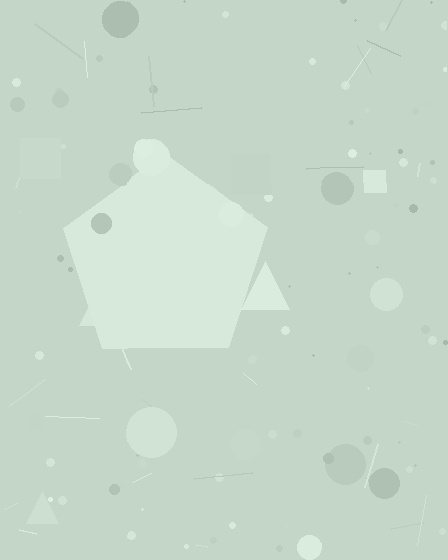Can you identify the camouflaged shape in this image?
The camouflaged shape is a pentagon.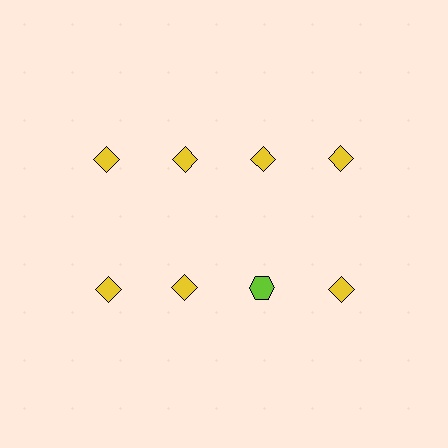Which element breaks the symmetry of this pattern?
The lime hexagon in the second row, center column breaks the symmetry. All other shapes are yellow diamonds.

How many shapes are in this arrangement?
There are 8 shapes arranged in a grid pattern.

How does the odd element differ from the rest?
It differs in both color (lime instead of yellow) and shape (hexagon instead of diamond).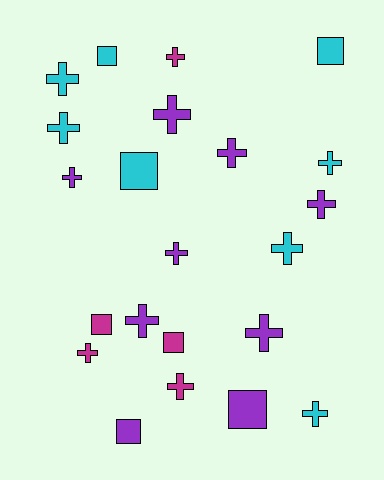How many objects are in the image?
There are 22 objects.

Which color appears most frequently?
Purple, with 9 objects.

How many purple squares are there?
There are 2 purple squares.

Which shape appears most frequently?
Cross, with 15 objects.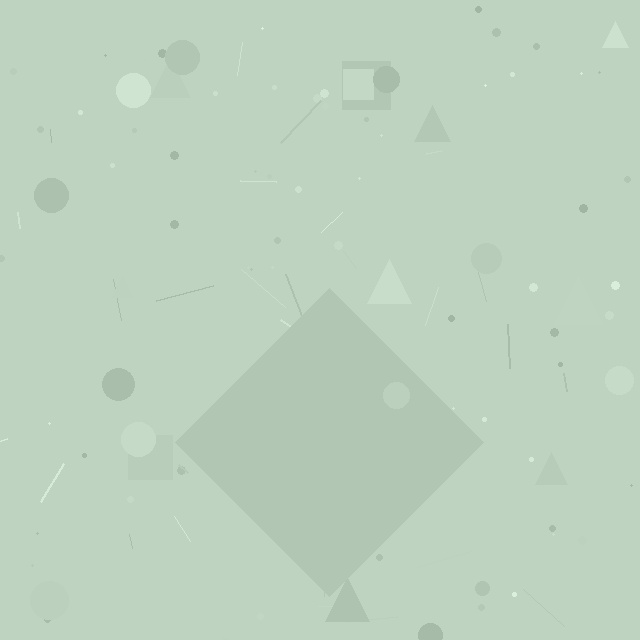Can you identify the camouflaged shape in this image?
The camouflaged shape is a diamond.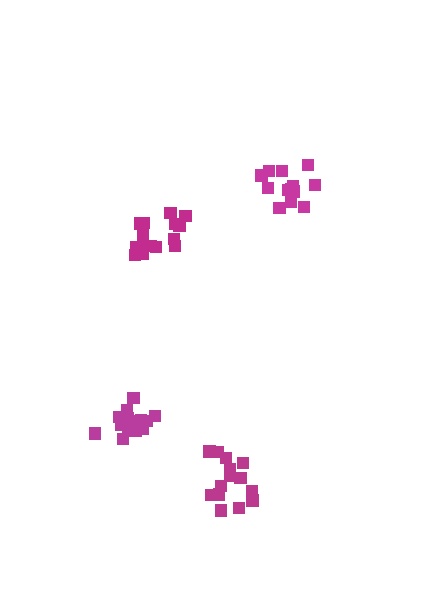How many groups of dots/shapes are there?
There are 4 groups.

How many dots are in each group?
Group 1: 13 dots, Group 2: 14 dots, Group 3: 14 dots, Group 4: 17 dots (58 total).